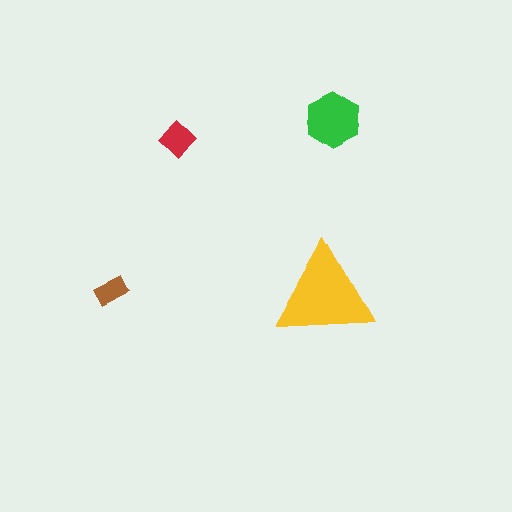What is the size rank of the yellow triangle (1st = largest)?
1st.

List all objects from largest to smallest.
The yellow triangle, the green hexagon, the red diamond, the brown rectangle.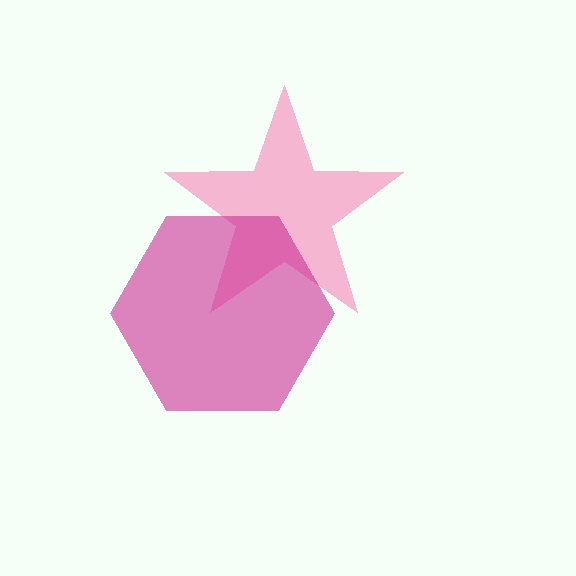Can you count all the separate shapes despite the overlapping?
Yes, there are 2 separate shapes.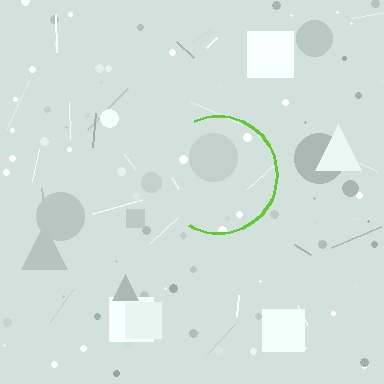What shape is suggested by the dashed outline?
The dashed outline suggests a circle.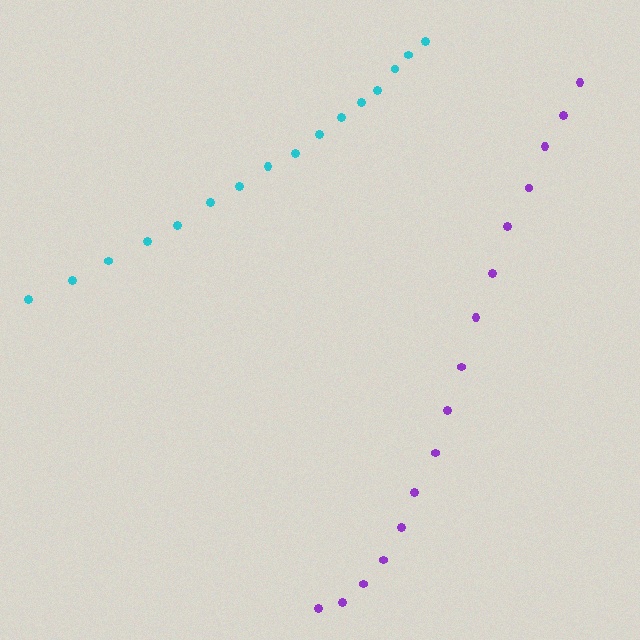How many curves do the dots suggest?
There are 2 distinct paths.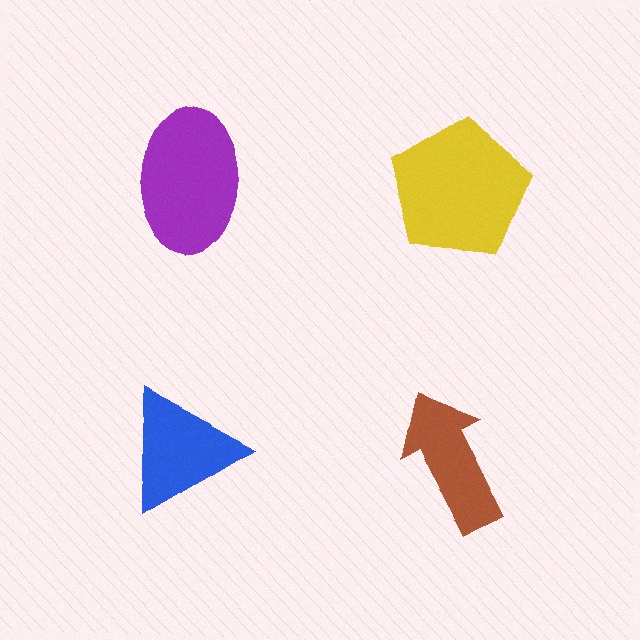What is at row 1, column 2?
A yellow pentagon.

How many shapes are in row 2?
2 shapes.